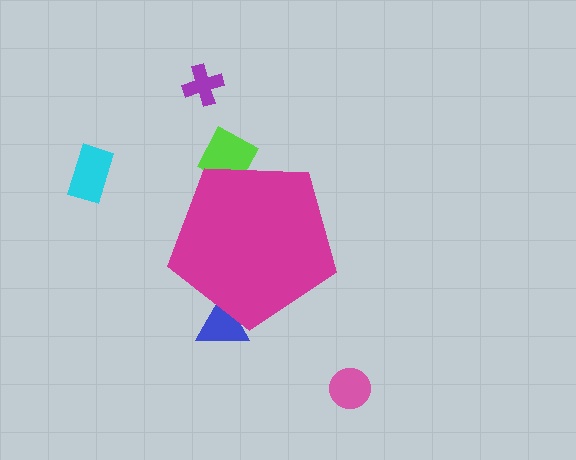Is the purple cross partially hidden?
No, the purple cross is fully visible.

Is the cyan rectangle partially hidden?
No, the cyan rectangle is fully visible.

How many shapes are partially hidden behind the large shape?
2 shapes are partially hidden.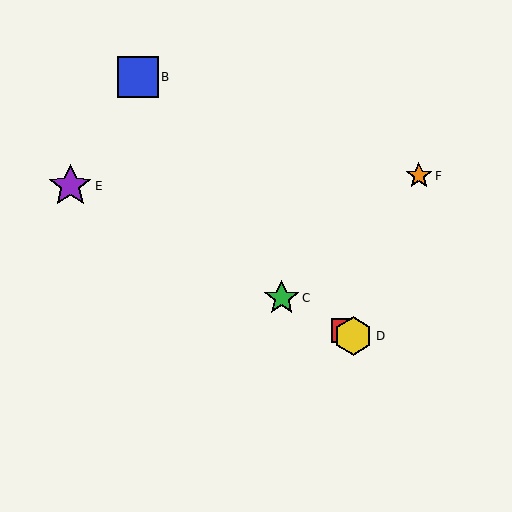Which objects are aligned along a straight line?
Objects A, C, D, E are aligned along a straight line.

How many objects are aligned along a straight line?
4 objects (A, C, D, E) are aligned along a straight line.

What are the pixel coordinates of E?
Object E is at (70, 186).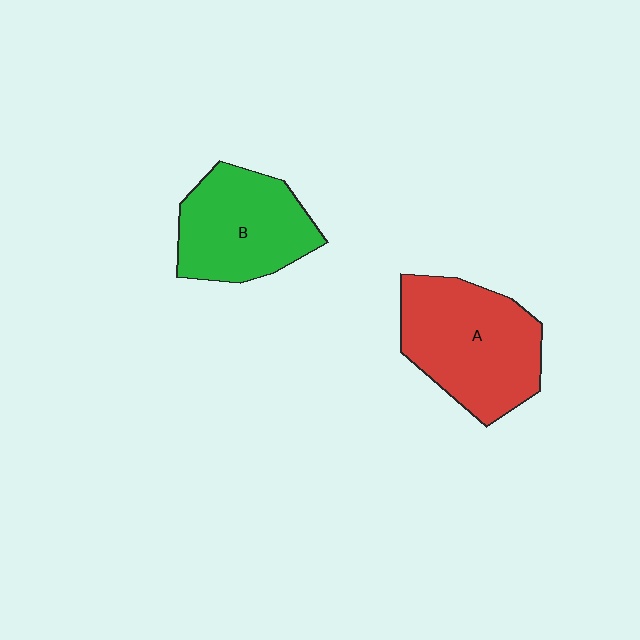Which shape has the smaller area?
Shape B (green).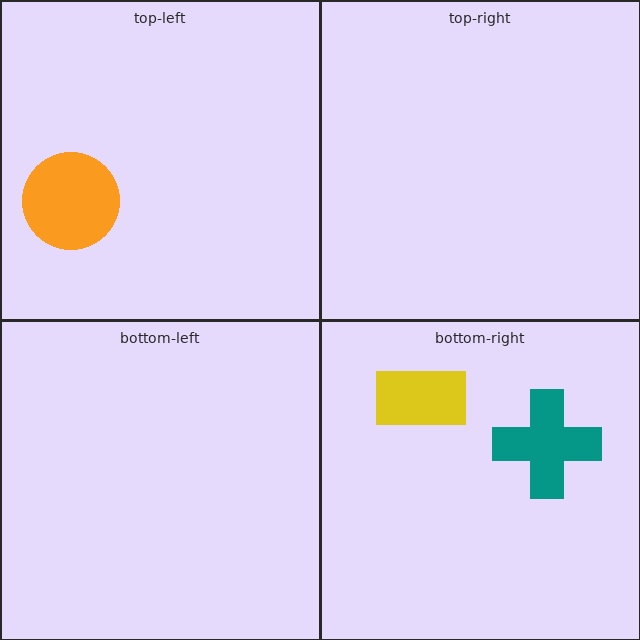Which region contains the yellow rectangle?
The bottom-right region.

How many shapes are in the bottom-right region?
2.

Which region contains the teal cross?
The bottom-right region.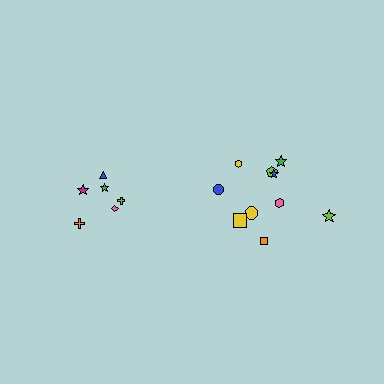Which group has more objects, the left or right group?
The right group.